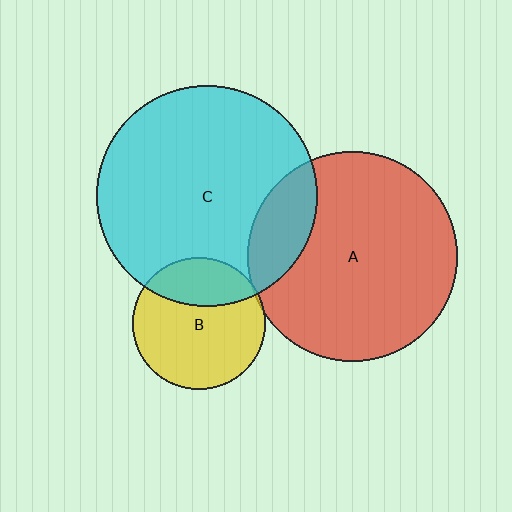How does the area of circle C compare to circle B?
Approximately 2.8 times.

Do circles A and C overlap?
Yes.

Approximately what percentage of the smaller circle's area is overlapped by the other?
Approximately 15%.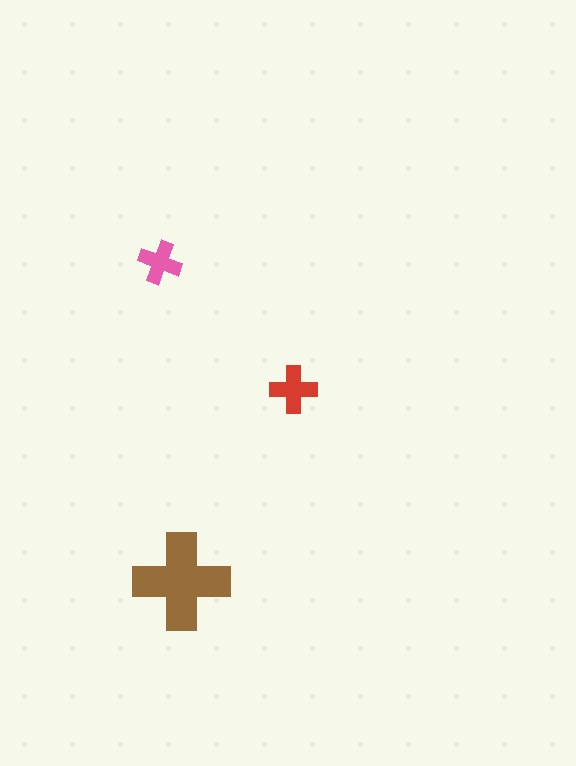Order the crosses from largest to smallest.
the brown one, the red one, the pink one.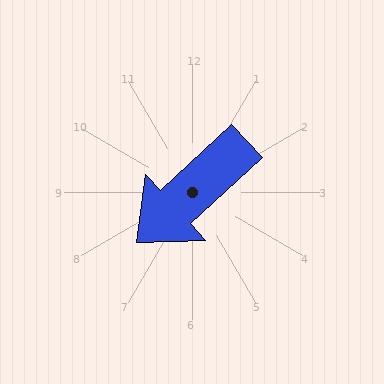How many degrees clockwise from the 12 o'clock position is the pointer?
Approximately 227 degrees.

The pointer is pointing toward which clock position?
Roughly 8 o'clock.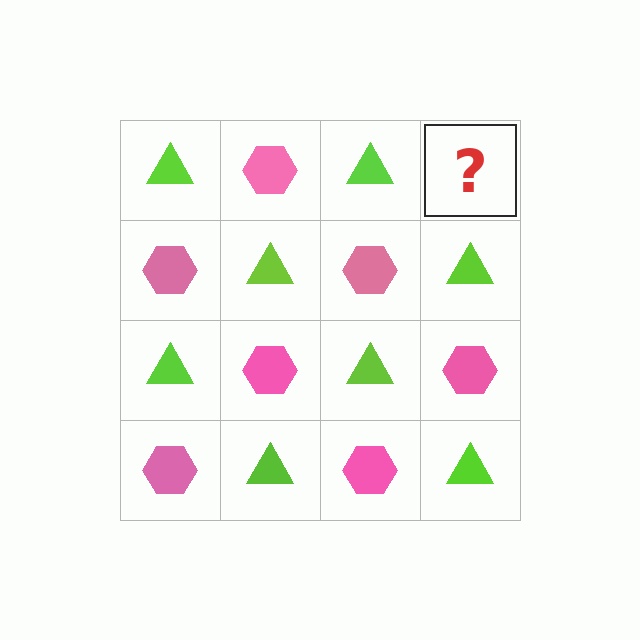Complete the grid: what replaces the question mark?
The question mark should be replaced with a pink hexagon.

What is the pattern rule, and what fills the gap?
The rule is that it alternates lime triangle and pink hexagon in a checkerboard pattern. The gap should be filled with a pink hexagon.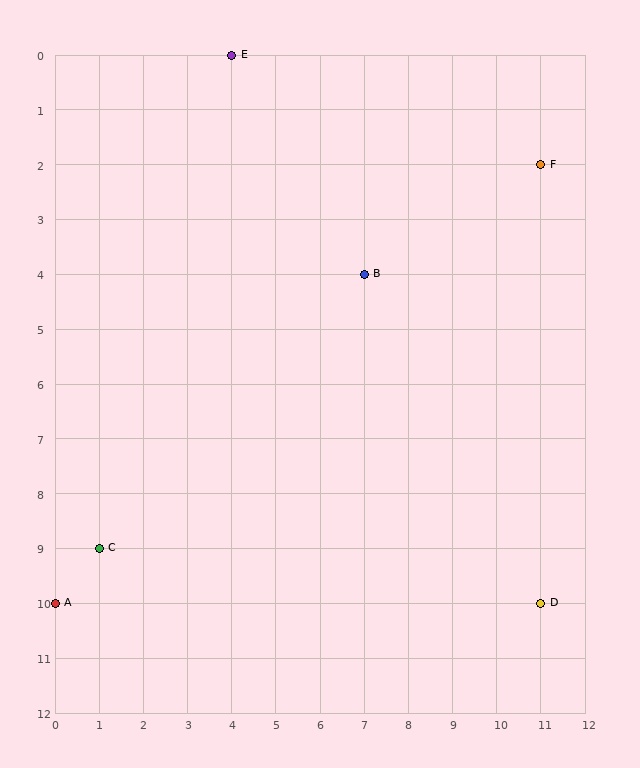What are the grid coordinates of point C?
Point C is at grid coordinates (1, 9).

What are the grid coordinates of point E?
Point E is at grid coordinates (4, 0).